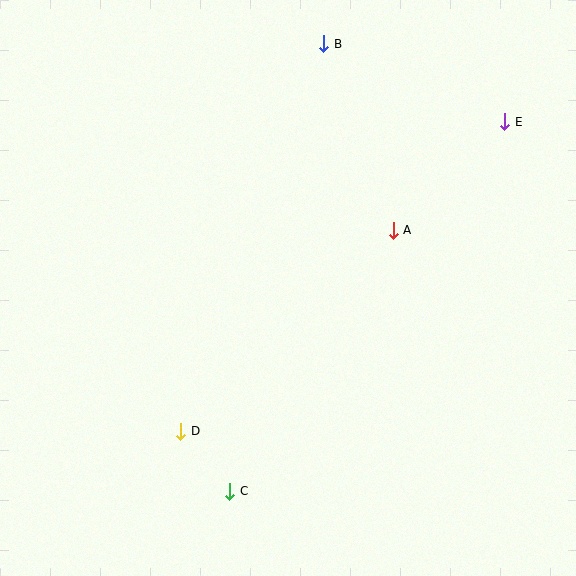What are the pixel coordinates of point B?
Point B is at (324, 44).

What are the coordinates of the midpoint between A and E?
The midpoint between A and E is at (449, 176).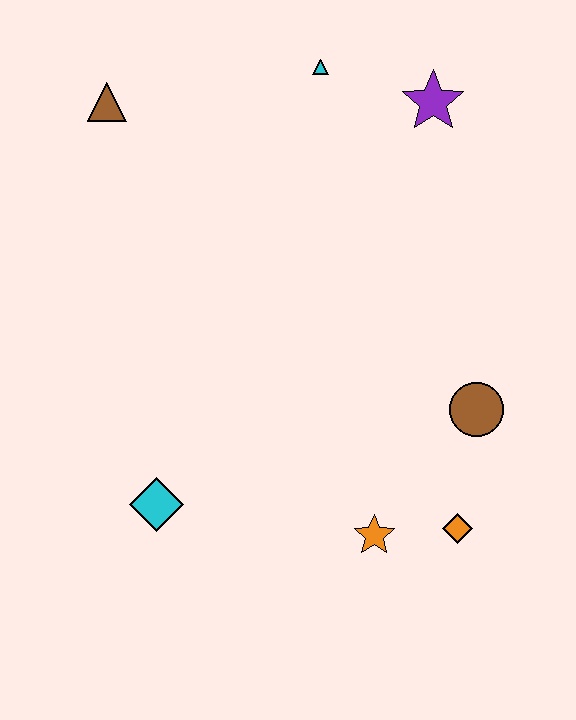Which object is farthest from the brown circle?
The brown triangle is farthest from the brown circle.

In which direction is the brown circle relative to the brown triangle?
The brown circle is to the right of the brown triangle.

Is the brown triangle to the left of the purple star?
Yes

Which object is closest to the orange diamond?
The orange star is closest to the orange diamond.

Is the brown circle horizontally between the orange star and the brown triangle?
No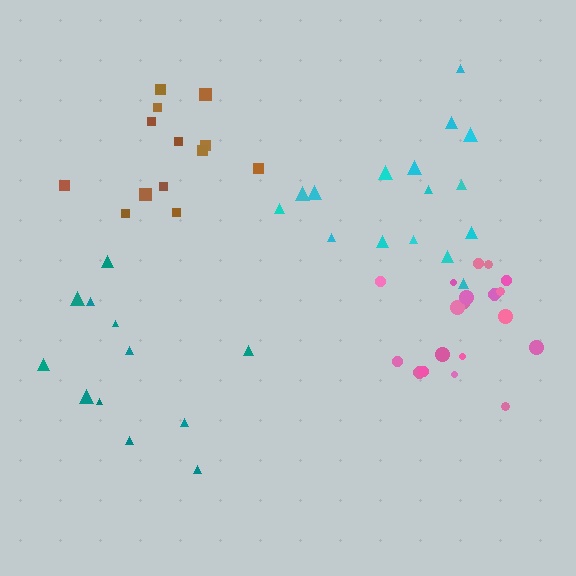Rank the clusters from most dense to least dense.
pink, teal, cyan, brown.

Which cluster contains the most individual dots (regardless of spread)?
Pink (19).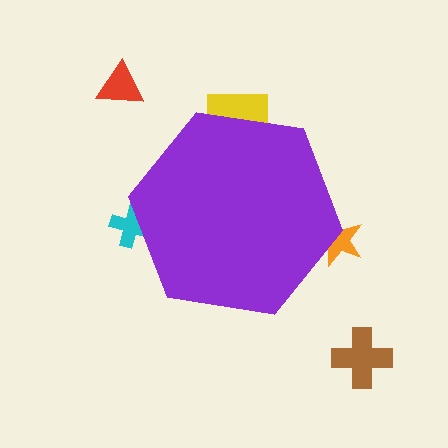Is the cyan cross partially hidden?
Yes, the cyan cross is partially hidden behind the purple hexagon.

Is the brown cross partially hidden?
No, the brown cross is fully visible.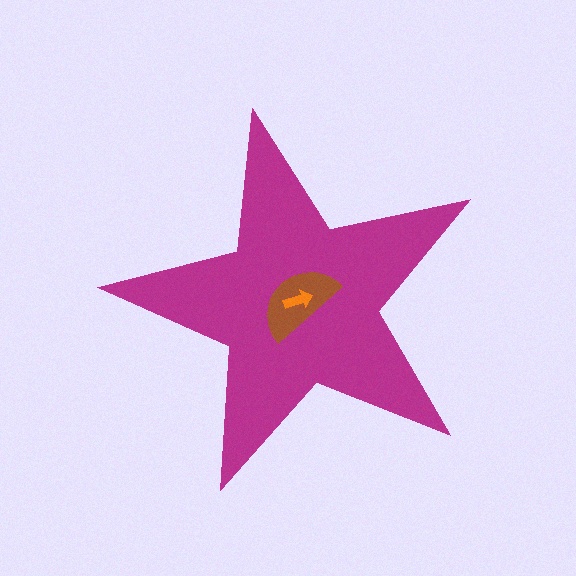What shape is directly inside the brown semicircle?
The orange arrow.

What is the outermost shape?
The magenta star.